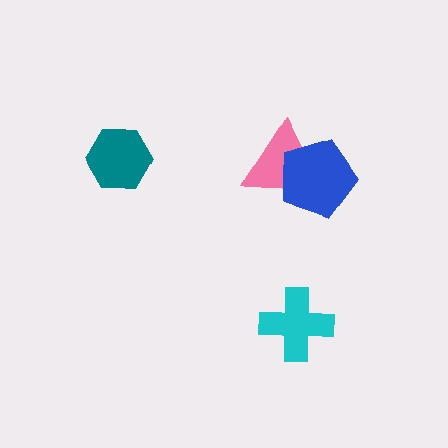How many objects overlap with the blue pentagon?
1 object overlaps with the blue pentagon.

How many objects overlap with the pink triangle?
1 object overlaps with the pink triangle.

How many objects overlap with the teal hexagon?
0 objects overlap with the teal hexagon.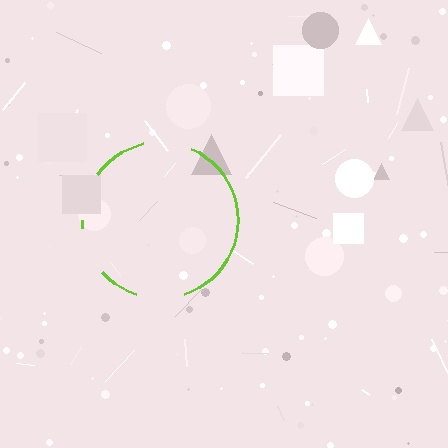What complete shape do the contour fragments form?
The contour fragments form a circle.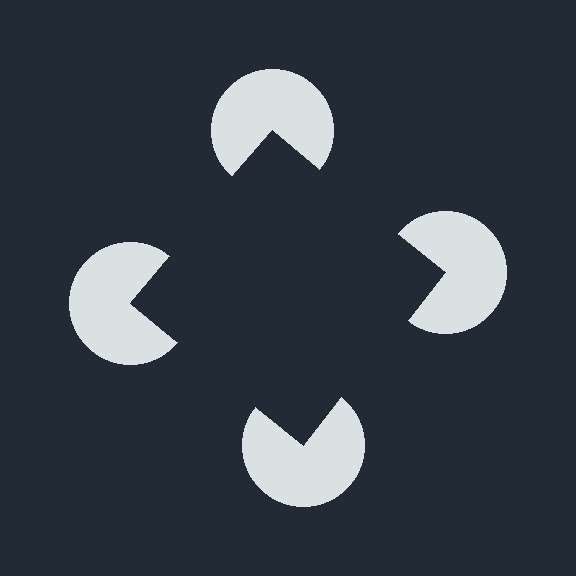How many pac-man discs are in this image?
There are 4 — one at each vertex of the illusory square.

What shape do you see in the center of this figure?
An illusory square — its edges are inferred from the aligned wedge cuts in the pac-man discs, not physically drawn.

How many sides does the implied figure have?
4 sides.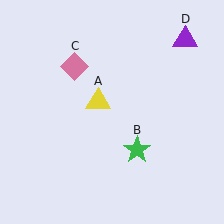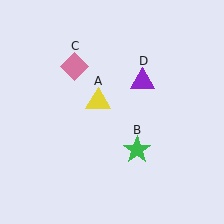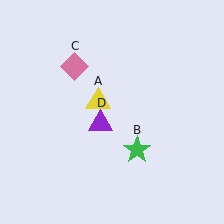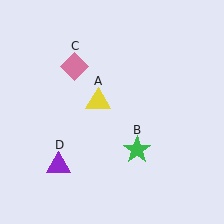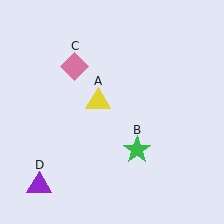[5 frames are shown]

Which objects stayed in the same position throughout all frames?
Yellow triangle (object A) and green star (object B) and pink diamond (object C) remained stationary.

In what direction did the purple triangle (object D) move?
The purple triangle (object D) moved down and to the left.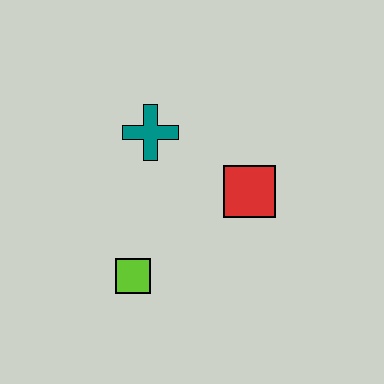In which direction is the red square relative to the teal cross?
The red square is to the right of the teal cross.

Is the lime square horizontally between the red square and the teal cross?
No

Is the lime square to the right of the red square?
No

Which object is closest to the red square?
The teal cross is closest to the red square.